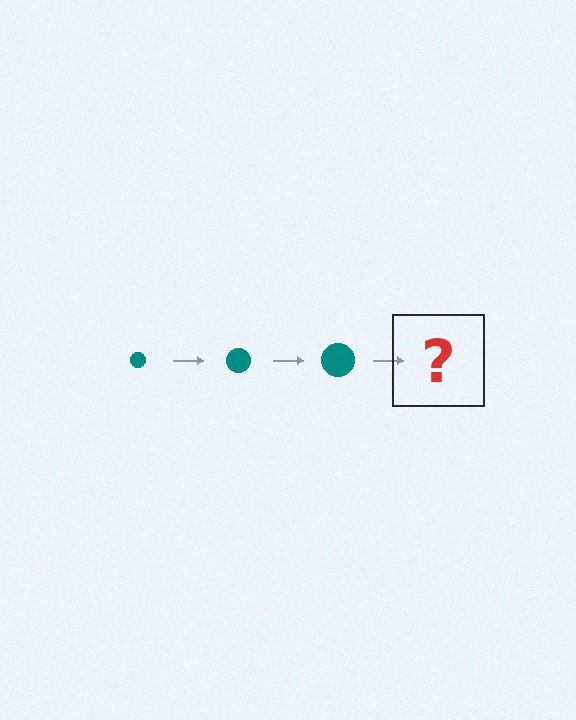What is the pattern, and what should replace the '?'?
The pattern is that the circle gets progressively larger each step. The '?' should be a teal circle, larger than the previous one.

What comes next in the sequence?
The next element should be a teal circle, larger than the previous one.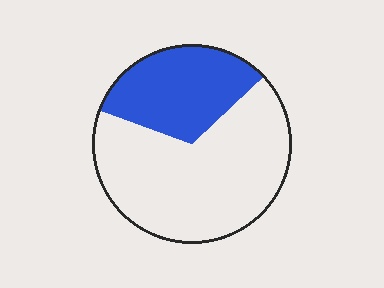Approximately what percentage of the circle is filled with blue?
Approximately 35%.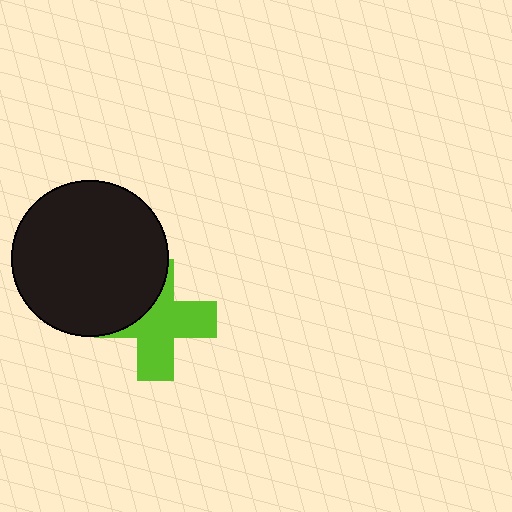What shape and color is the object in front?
The object in front is a black circle.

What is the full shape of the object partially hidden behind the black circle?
The partially hidden object is a lime cross.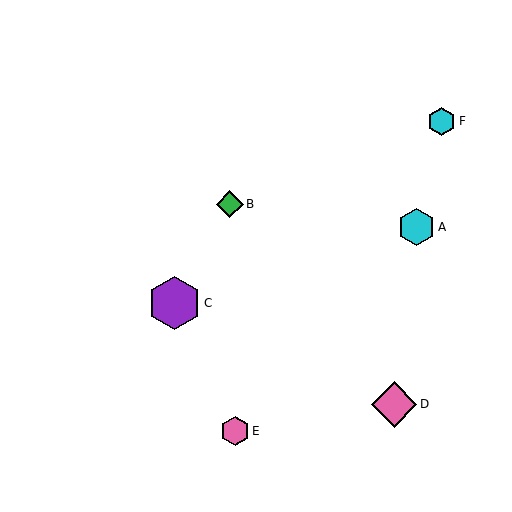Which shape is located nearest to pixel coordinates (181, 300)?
The purple hexagon (labeled C) at (175, 303) is nearest to that location.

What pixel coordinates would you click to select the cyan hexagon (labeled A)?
Click at (417, 227) to select the cyan hexagon A.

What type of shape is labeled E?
Shape E is a pink hexagon.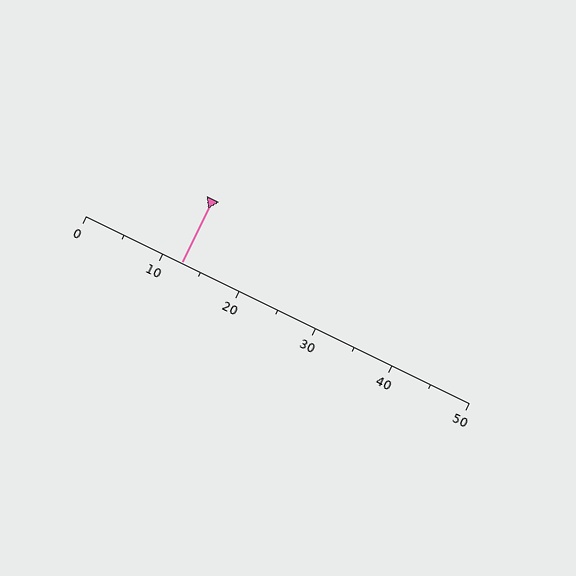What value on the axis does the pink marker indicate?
The marker indicates approximately 12.5.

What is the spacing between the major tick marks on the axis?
The major ticks are spaced 10 apart.